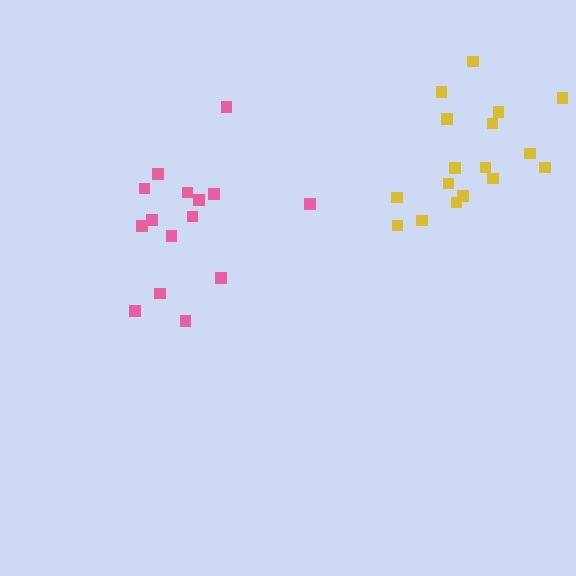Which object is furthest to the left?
The pink cluster is leftmost.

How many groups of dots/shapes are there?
There are 2 groups.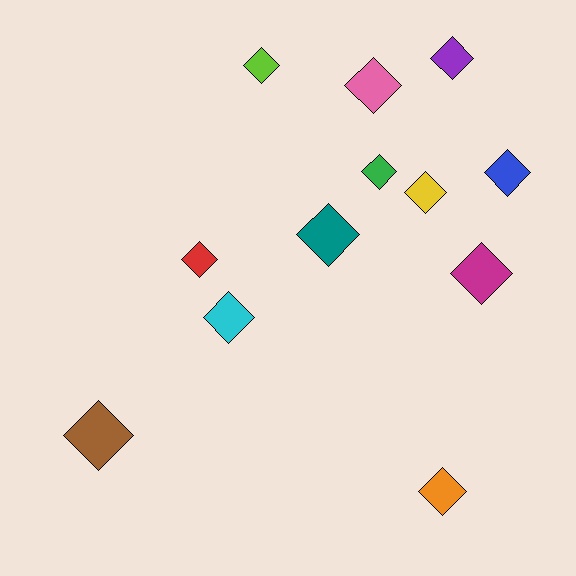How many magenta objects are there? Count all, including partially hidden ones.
There is 1 magenta object.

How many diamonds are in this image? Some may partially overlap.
There are 12 diamonds.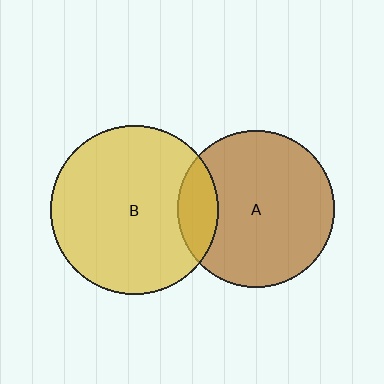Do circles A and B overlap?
Yes.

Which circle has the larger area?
Circle B (yellow).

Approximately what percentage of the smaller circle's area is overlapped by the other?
Approximately 15%.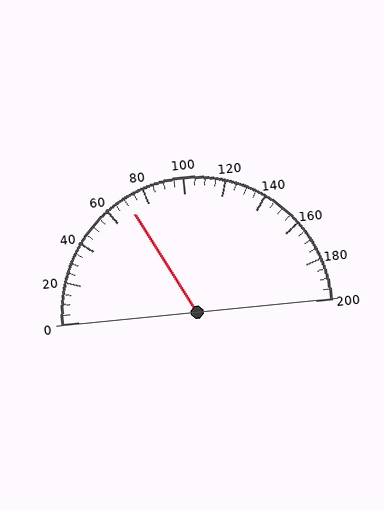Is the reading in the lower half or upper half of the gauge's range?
The reading is in the lower half of the range (0 to 200).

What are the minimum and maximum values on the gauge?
The gauge ranges from 0 to 200.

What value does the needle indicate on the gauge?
The needle indicates approximately 70.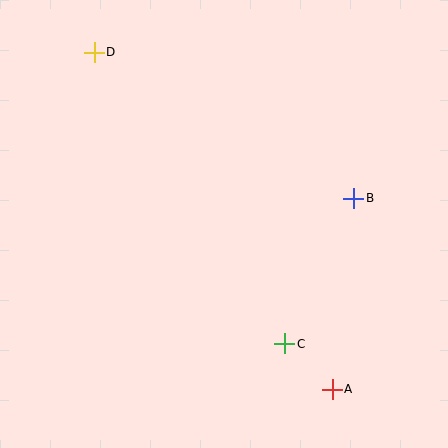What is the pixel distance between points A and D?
The distance between A and D is 412 pixels.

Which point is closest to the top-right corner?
Point B is closest to the top-right corner.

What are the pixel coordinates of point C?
Point C is at (285, 344).